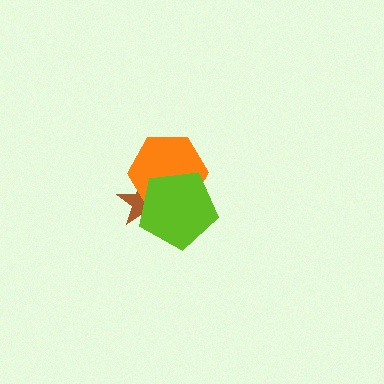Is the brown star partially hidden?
Yes, it is partially covered by another shape.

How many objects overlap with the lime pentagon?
2 objects overlap with the lime pentagon.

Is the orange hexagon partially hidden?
Yes, it is partially covered by another shape.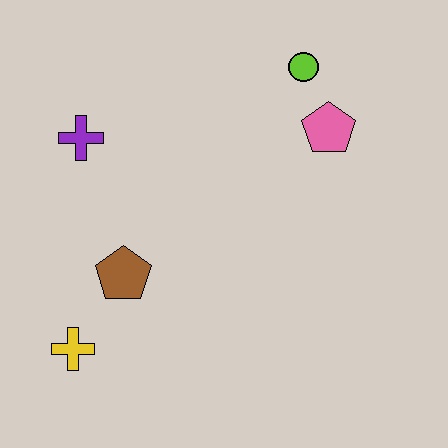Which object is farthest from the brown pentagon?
The lime circle is farthest from the brown pentagon.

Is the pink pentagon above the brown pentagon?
Yes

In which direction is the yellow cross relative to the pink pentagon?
The yellow cross is to the left of the pink pentagon.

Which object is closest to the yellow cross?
The brown pentagon is closest to the yellow cross.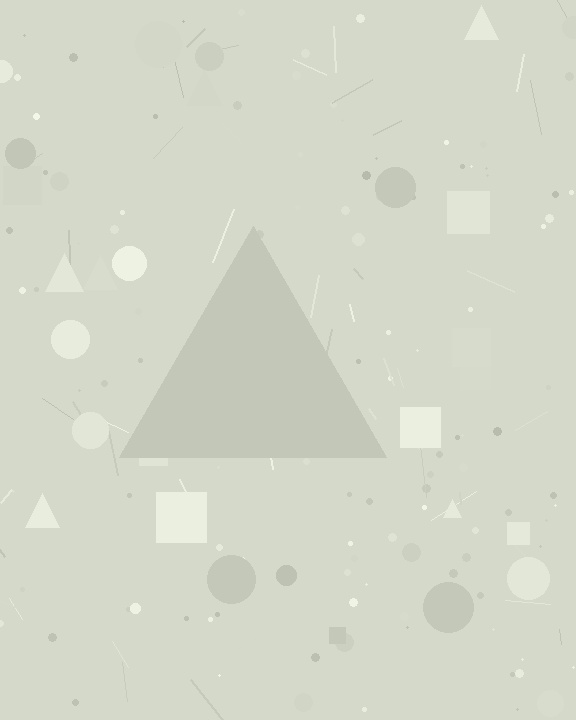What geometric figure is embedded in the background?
A triangle is embedded in the background.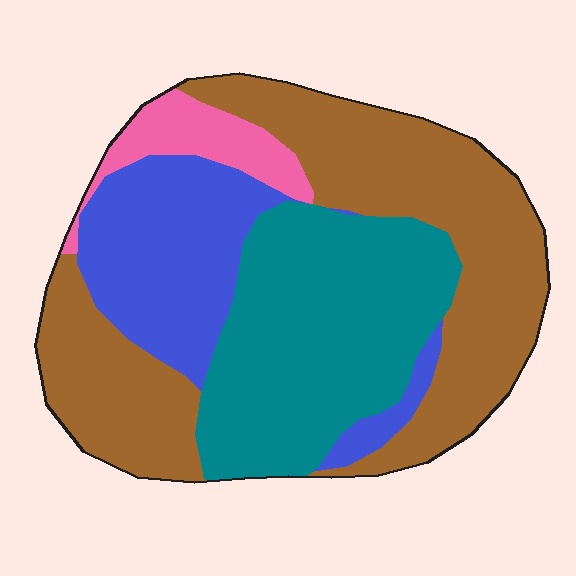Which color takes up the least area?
Pink, at roughly 5%.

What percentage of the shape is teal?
Teal takes up about one third (1/3) of the shape.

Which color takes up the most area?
Brown, at roughly 40%.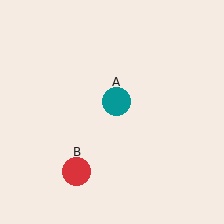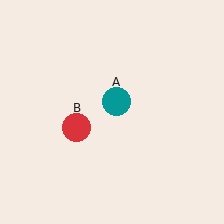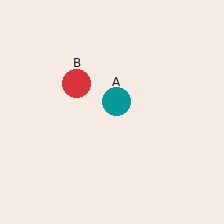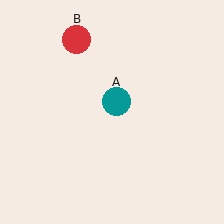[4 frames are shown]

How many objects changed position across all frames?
1 object changed position: red circle (object B).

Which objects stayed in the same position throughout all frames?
Teal circle (object A) remained stationary.